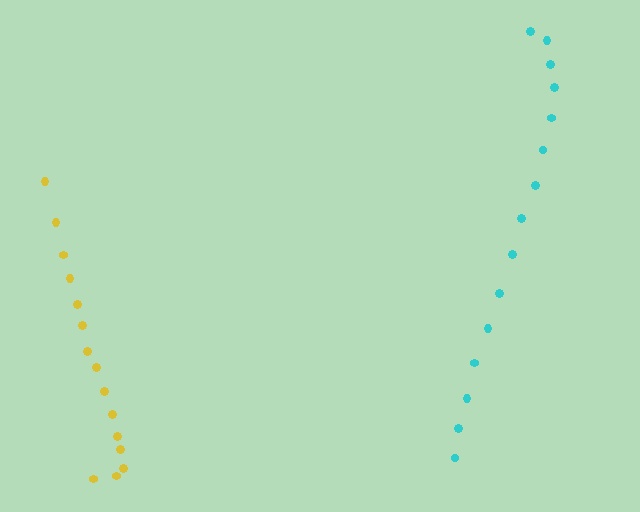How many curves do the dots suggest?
There are 2 distinct paths.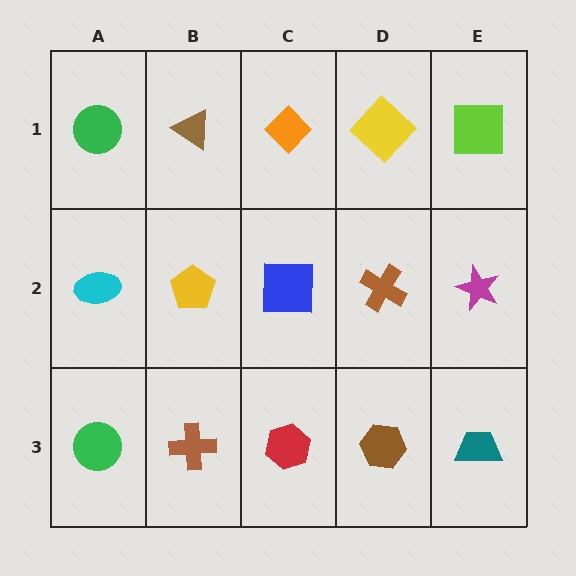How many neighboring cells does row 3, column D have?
3.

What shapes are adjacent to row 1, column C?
A blue square (row 2, column C), a brown triangle (row 1, column B), a yellow diamond (row 1, column D).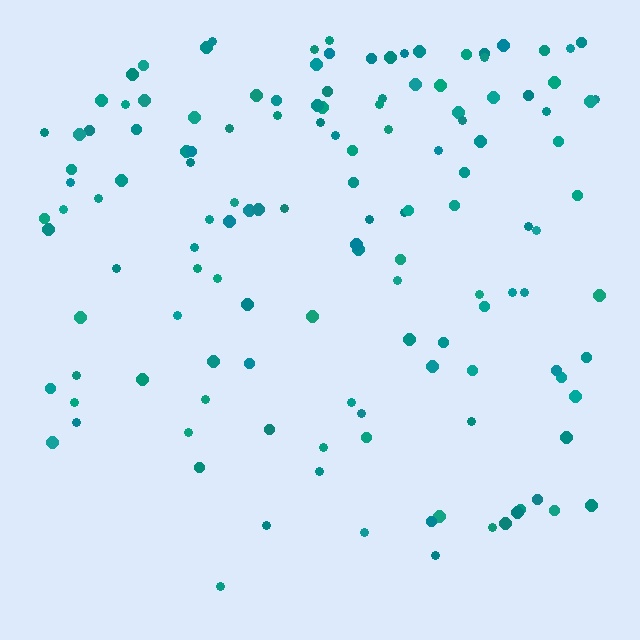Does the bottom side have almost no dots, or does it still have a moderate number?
Still a moderate number, just noticeably fewer than the top.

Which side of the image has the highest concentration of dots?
The top.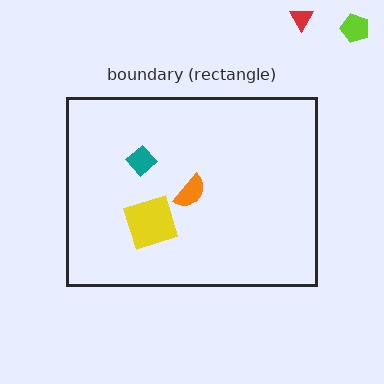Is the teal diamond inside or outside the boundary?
Inside.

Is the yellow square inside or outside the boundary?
Inside.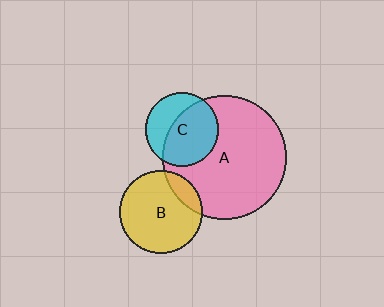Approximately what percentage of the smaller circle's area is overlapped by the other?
Approximately 15%.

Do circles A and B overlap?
Yes.